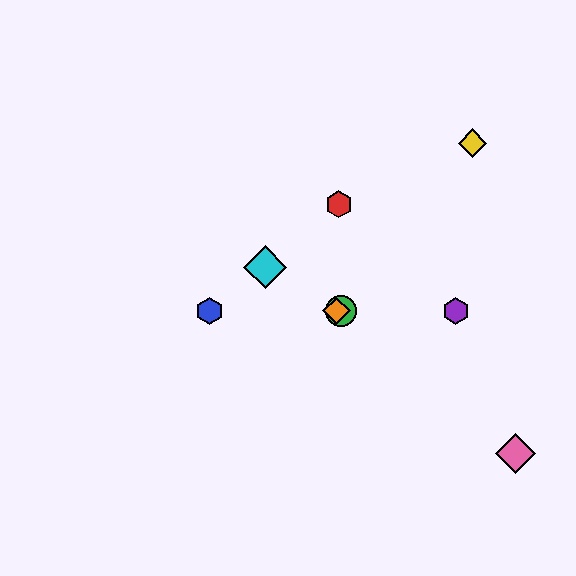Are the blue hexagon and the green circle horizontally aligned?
Yes, both are at y≈311.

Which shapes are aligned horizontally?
The blue hexagon, the green circle, the purple hexagon, the orange diamond are aligned horizontally.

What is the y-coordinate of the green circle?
The green circle is at y≈311.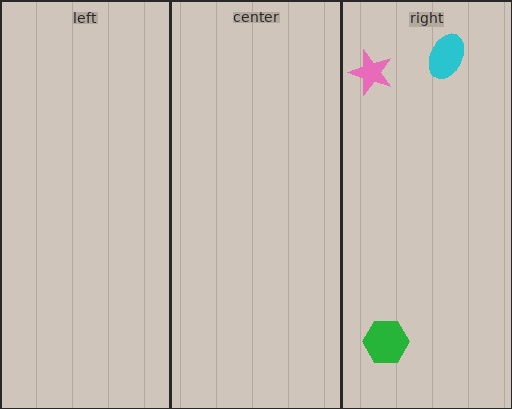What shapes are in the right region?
The cyan ellipse, the green hexagon, the pink star.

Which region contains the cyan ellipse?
The right region.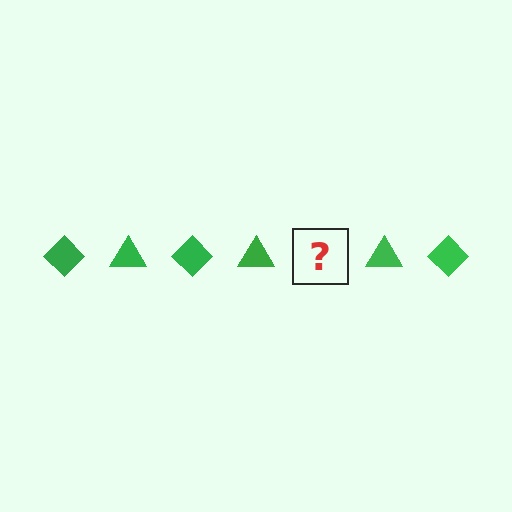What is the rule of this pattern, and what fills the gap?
The rule is that the pattern cycles through diamond, triangle shapes in green. The gap should be filled with a green diamond.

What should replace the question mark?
The question mark should be replaced with a green diamond.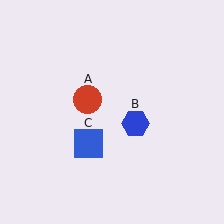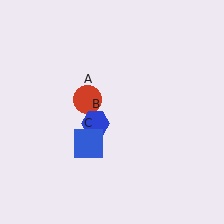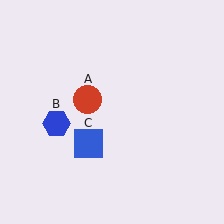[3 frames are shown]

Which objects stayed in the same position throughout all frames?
Red circle (object A) and blue square (object C) remained stationary.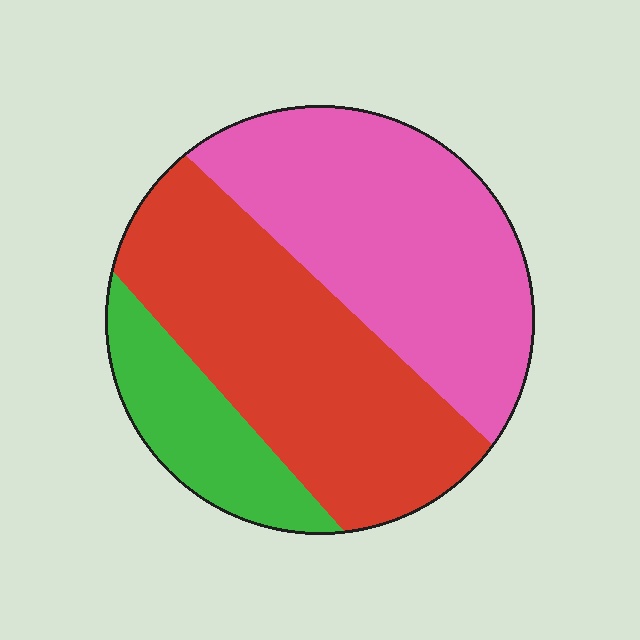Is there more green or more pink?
Pink.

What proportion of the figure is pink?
Pink takes up about two fifths (2/5) of the figure.